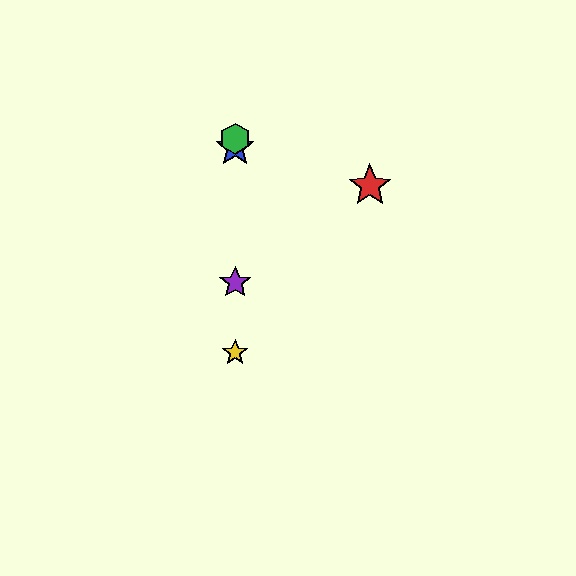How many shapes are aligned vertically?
4 shapes (the blue star, the green hexagon, the yellow star, the purple star) are aligned vertically.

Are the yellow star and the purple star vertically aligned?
Yes, both are at x≈235.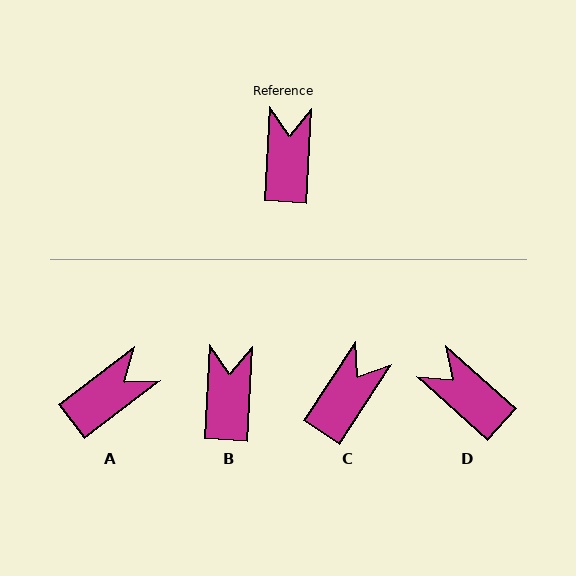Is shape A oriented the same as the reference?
No, it is off by about 49 degrees.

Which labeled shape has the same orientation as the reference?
B.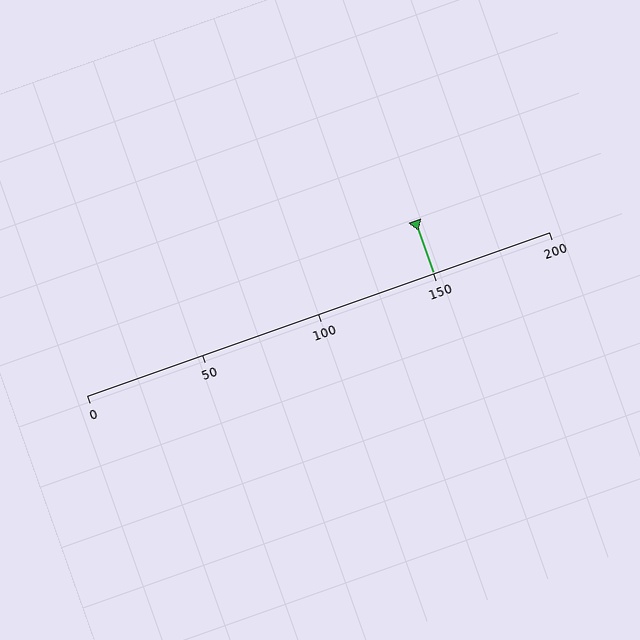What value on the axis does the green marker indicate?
The marker indicates approximately 150.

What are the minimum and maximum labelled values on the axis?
The axis runs from 0 to 200.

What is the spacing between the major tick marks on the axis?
The major ticks are spaced 50 apart.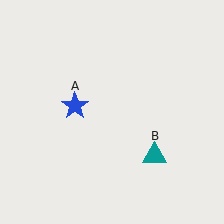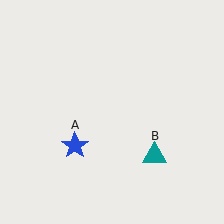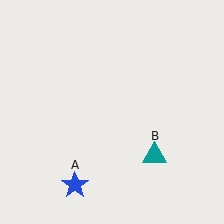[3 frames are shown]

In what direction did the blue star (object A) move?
The blue star (object A) moved down.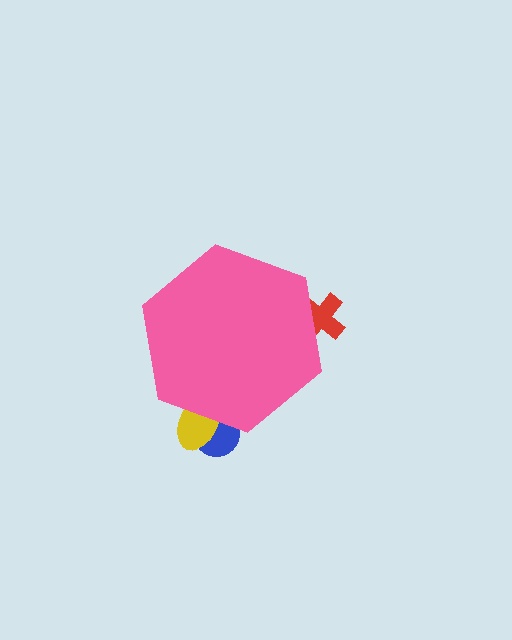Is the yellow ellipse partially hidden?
Yes, the yellow ellipse is partially hidden behind the pink hexagon.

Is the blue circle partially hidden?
Yes, the blue circle is partially hidden behind the pink hexagon.